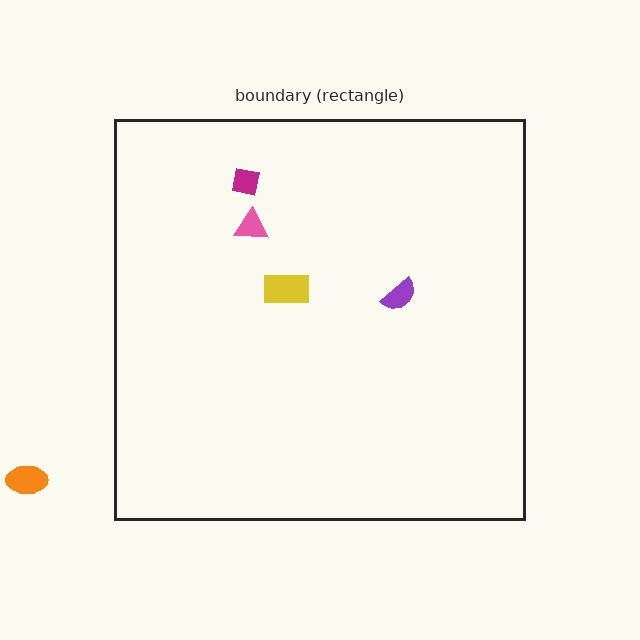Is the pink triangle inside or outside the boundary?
Inside.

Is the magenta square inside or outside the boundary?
Inside.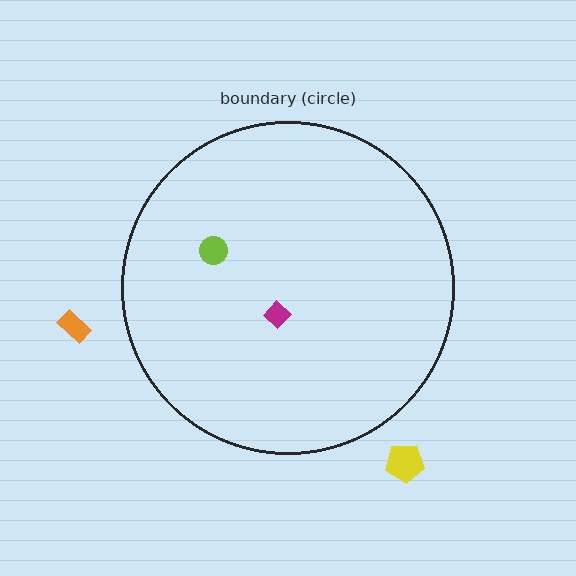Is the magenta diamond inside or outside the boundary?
Inside.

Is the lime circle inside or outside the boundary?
Inside.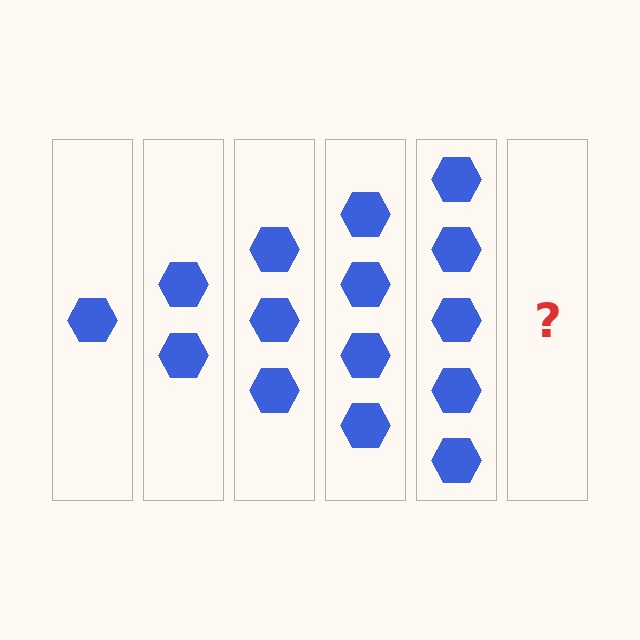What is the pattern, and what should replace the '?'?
The pattern is that each step adds one more hexagon. The '?' should be 6 hexagons.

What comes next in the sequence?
The next element should be 6 hexagons.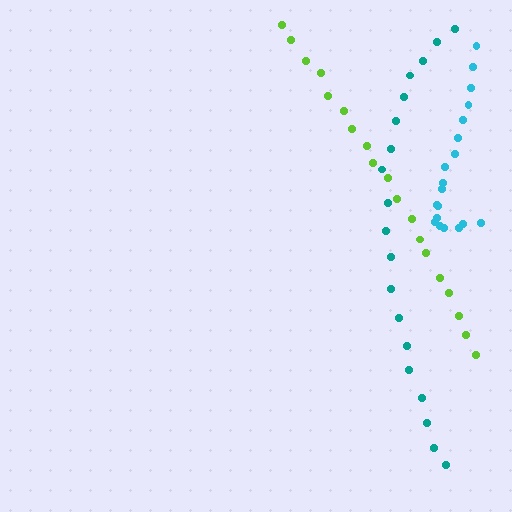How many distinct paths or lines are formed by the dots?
There are 3 distinct paths.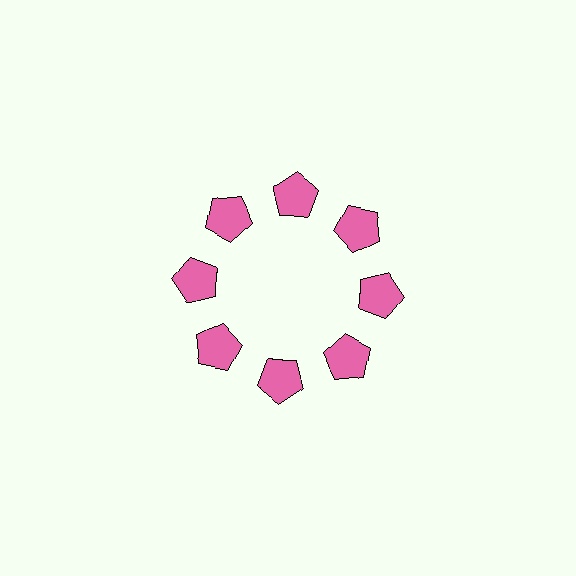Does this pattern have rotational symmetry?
Yes, this pattern has 8-fold rotational symmetry. It looks the same after rotating 45 degrees around the center.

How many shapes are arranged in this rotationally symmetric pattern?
There are 8 shapes, arranged in 8 groups of 1.